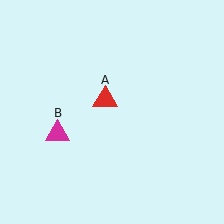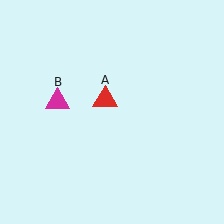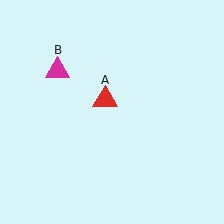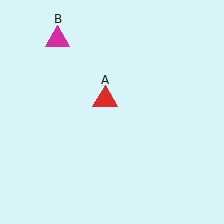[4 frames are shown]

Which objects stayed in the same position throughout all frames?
Red triangle (object A) remained stationary.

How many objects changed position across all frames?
1 object changed position: magenta triangle (object B).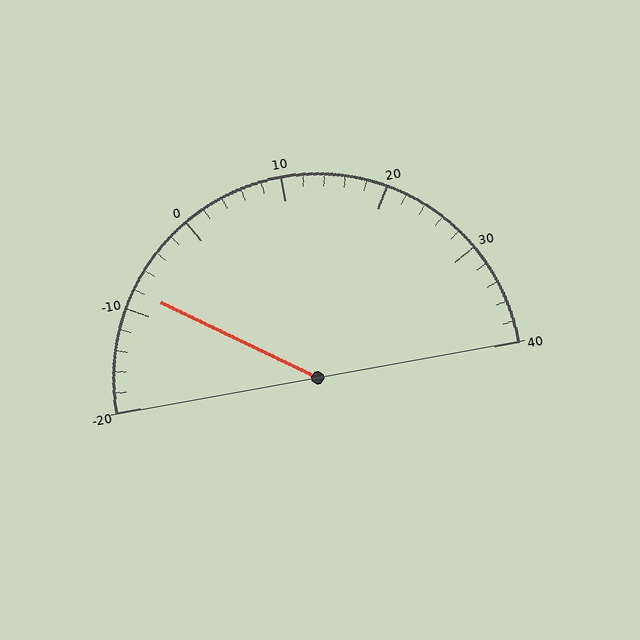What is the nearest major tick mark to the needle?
The nearest major tick mark is -10.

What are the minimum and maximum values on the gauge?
The gauge ranges from -20 to 40.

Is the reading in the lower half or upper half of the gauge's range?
The reading is in the lower half of the range (-20 to 40).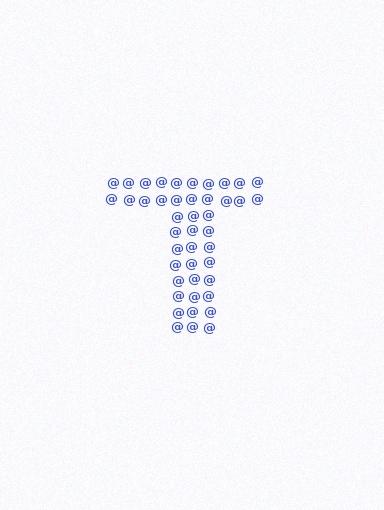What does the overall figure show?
The overall figure shows the letter T.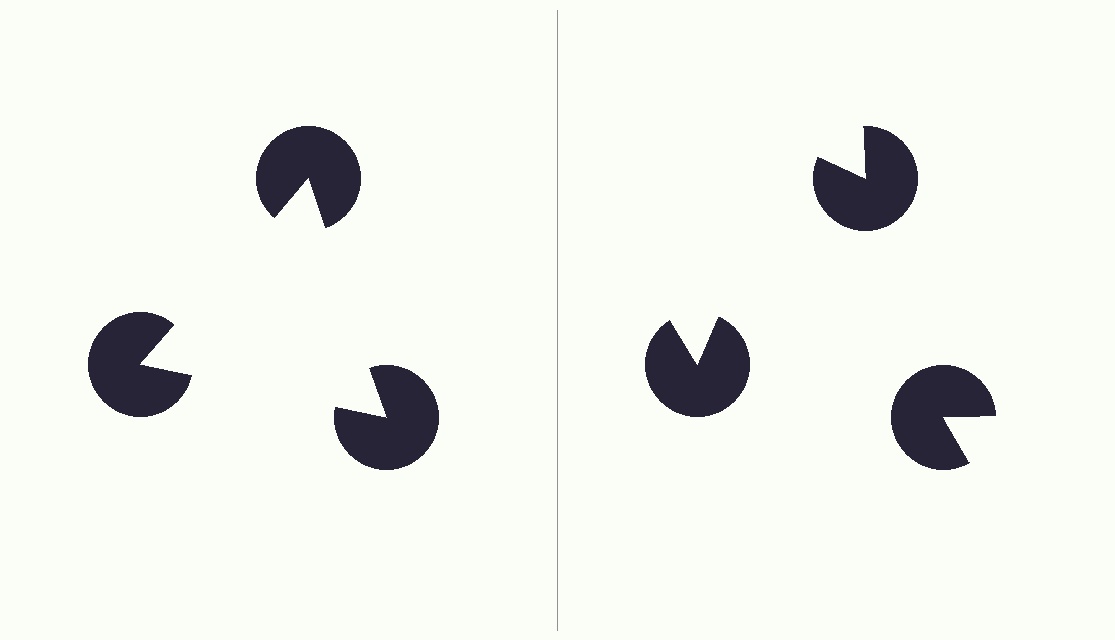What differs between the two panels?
The pac-man discs are positioned identically on both sides; only the wedge orientations differ. On the left they align to a triangle; on the right they are misaligned.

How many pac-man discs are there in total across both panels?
6 — 3 on each side.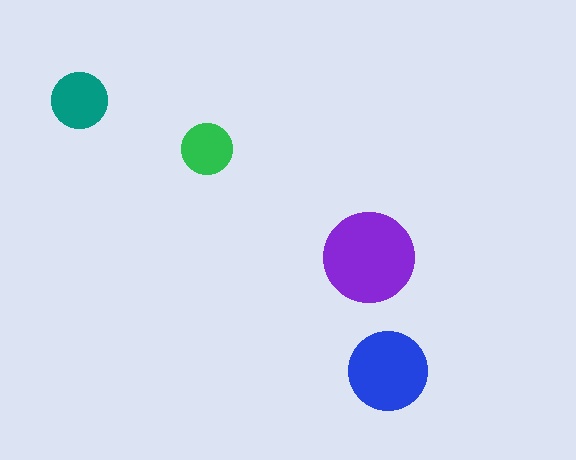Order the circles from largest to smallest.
the purple one, the blue one, the teal one, the green one.